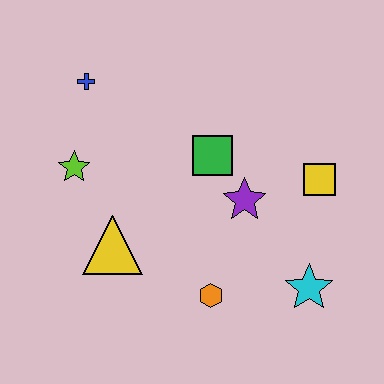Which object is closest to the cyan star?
The orange hexagon is closest to the cyan star.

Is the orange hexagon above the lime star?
No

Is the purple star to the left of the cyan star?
Yes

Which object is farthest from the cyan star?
The blue cross is farthest from the cyan star.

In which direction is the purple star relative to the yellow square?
The purple star is to the left of the yellow square.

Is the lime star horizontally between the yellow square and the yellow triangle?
No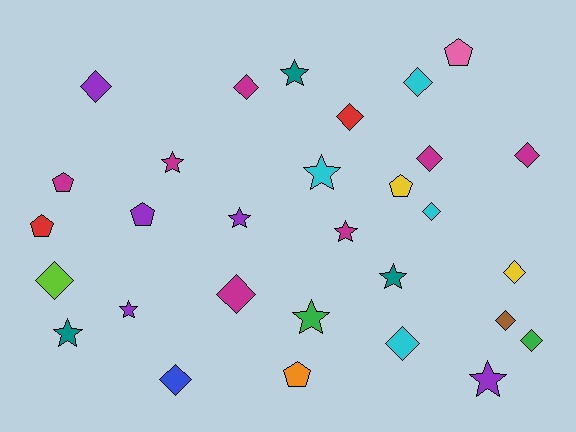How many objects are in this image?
There are 30 objects.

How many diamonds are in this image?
There are 14 diamonds.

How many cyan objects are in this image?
There are 4 cyan objects.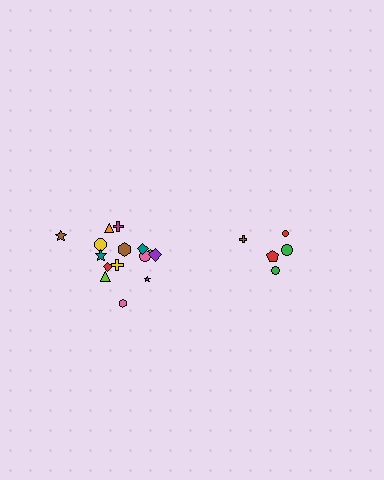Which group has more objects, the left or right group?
The left group.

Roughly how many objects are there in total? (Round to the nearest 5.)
Roughly 20 objects in total.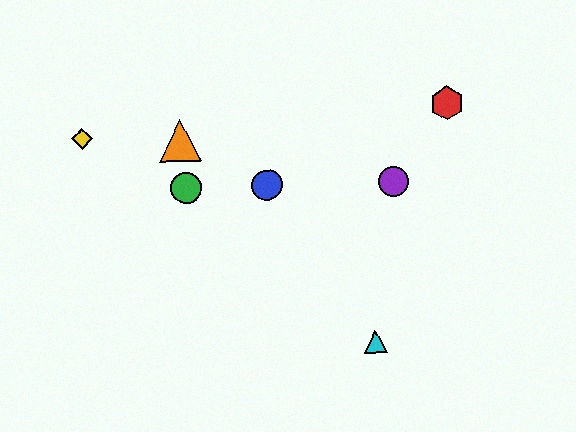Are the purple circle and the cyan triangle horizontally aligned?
No, the purple circle is at y≈182 and the cyan triangle is at y≈341.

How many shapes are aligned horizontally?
3 shapes (the blue circle, the green circle, the purple circle) are aligned horizontally.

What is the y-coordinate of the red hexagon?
The red hexagon is at y≈103.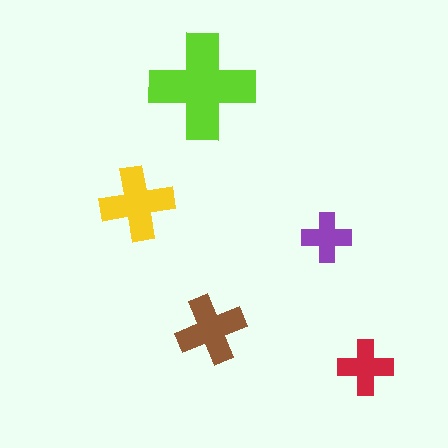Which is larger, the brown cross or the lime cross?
The lime one.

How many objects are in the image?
There are 5 objects in the image.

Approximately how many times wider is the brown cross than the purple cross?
About 1.5 times wider.